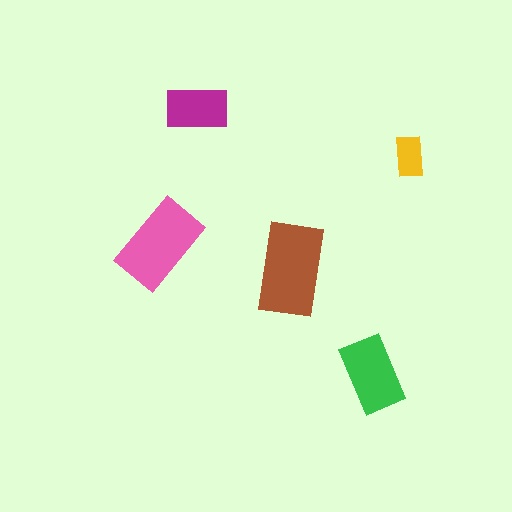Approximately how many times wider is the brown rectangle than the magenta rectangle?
About 1.5 times wider.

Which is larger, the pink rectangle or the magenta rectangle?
The pink one.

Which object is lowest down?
The green rectangle is bottommost.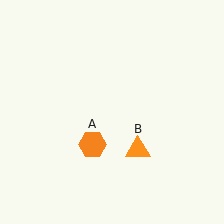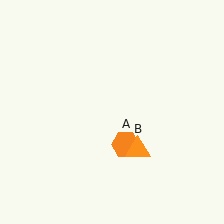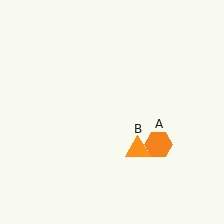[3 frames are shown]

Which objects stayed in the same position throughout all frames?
Orange triangle (object B) remained stationary.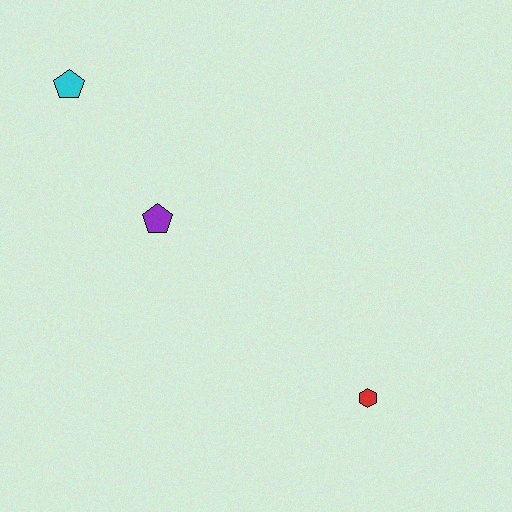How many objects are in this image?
There are 3 objects.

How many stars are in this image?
There are no stars.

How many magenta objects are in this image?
There are no magenta objects.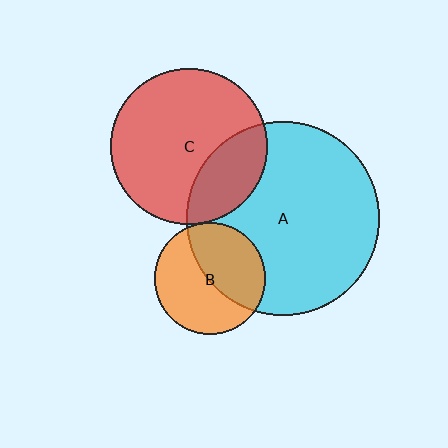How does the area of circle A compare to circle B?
Approximately 3.0 times.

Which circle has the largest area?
Circle A (cyan).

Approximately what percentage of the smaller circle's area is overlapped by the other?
Approximately 45%.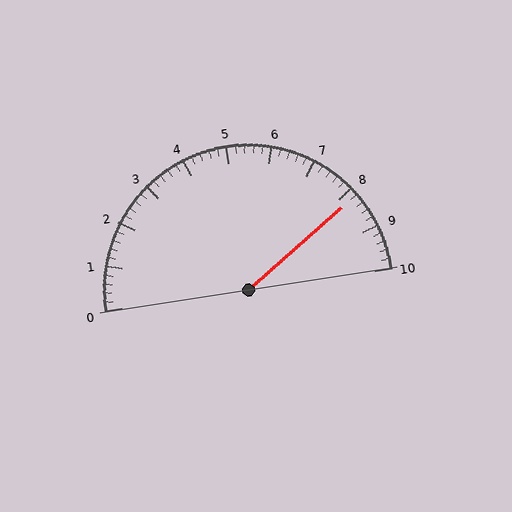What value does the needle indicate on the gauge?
The needle indicates approximately 8.2.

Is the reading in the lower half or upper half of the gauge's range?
The reading is in the upper half of the range (0 to 10).